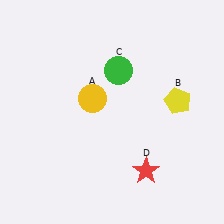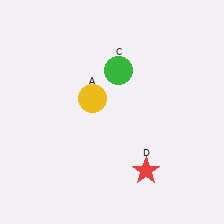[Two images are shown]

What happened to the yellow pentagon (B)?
The yellow pentagon (B) was removed in Image 2. It was in the top-right area of Image 1.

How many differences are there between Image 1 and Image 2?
There is 1 difference between the two images.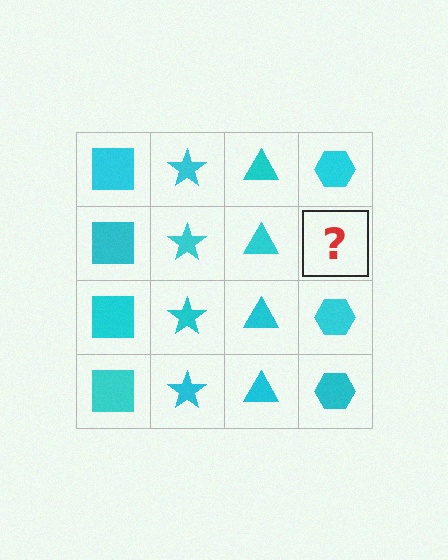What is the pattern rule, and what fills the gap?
The rule is that each column has a consistent shape. The gap should be filled with a cyan hexagon.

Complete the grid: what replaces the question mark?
The question mark should be replaced with a cyan hexagon.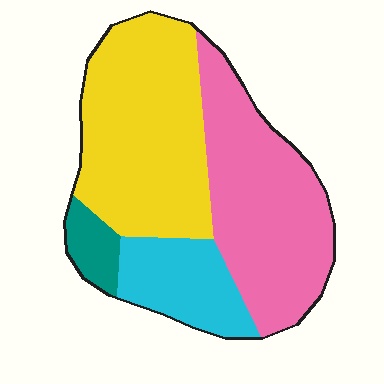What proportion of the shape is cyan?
Cyan covers around 15% of the shape.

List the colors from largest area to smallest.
From largest to smallest: yellow, pink, cyan, teal.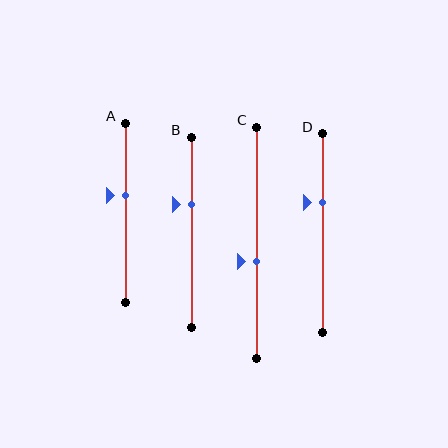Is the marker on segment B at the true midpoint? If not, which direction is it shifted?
No, the marker on segment B is shifted upward by about 15% of the segment length.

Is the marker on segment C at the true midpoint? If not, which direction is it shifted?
No, the marker on segment C is shifted downward by about 8% of the segment length.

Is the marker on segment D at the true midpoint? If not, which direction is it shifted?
No, the marker on segment D is shifted upward by about 15% of the segment length.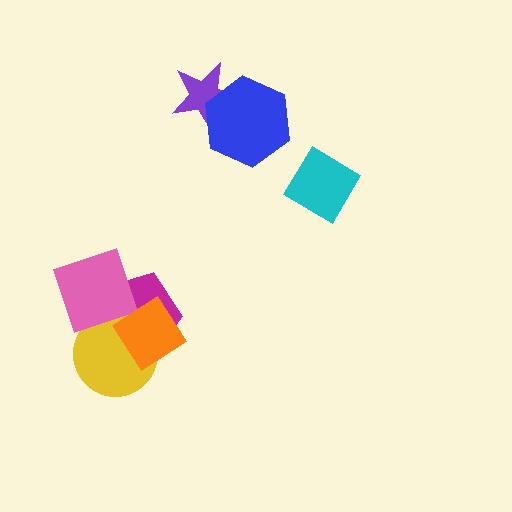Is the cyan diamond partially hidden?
No, no other shape covers it.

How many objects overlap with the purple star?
1 object overlaps with the purple star.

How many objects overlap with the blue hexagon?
1 object overlaps with the blue hexagon.